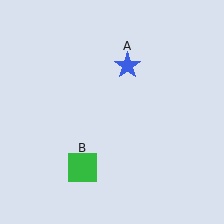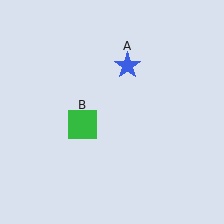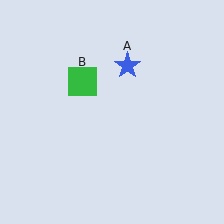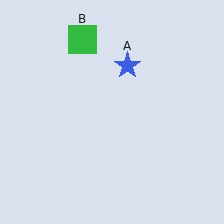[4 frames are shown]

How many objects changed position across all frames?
1 object changed position: green square (object B).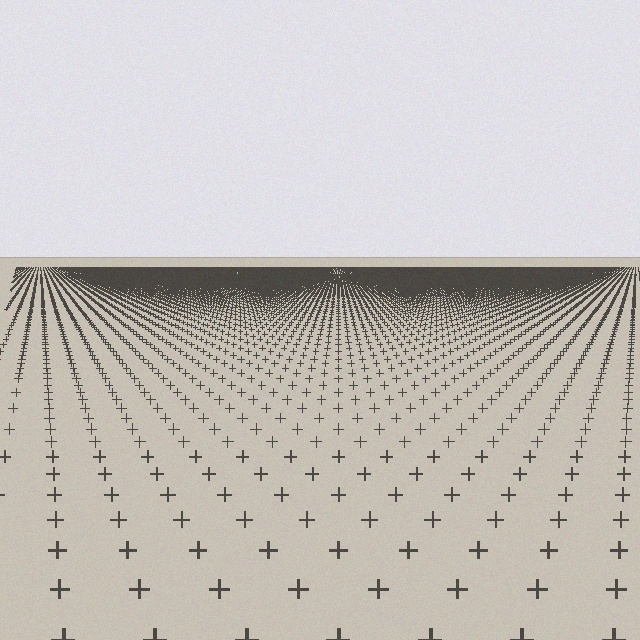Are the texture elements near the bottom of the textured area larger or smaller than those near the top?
Larger. Near the bottom, elements are closer to the viewer and appear at a bigger on-screen size.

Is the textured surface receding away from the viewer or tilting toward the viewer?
The surface is receding away from the viewer. Texture elements get smaller and denser toward the top.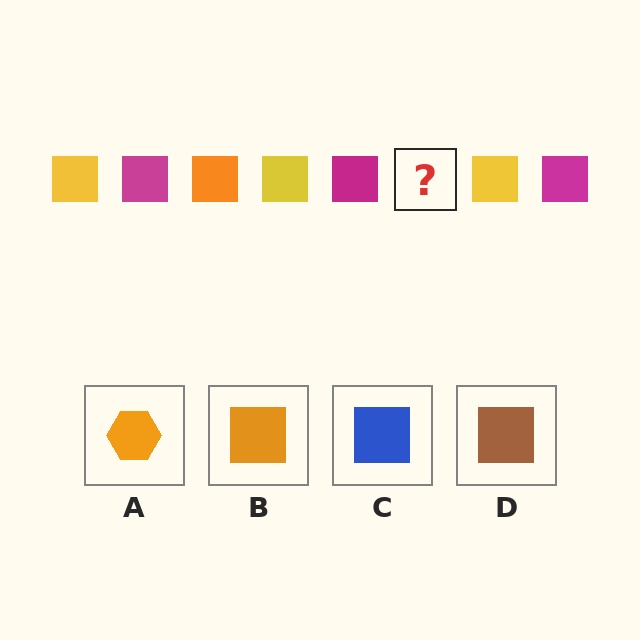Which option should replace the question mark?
Option B.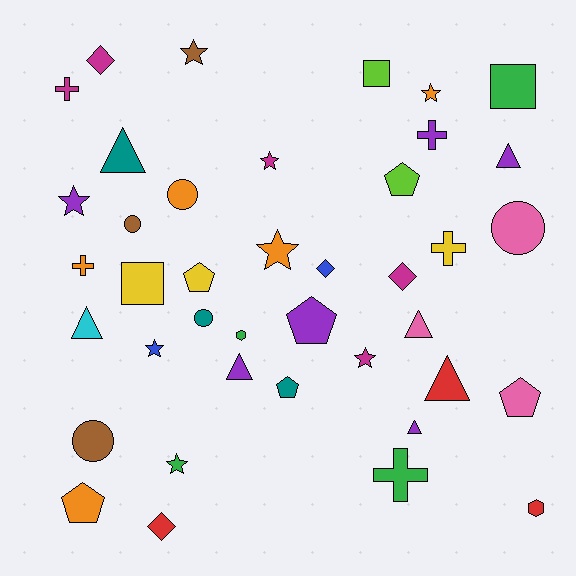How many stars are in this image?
There are 8 stars.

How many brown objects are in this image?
There are 3 brown objects.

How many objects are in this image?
There are 40 objects.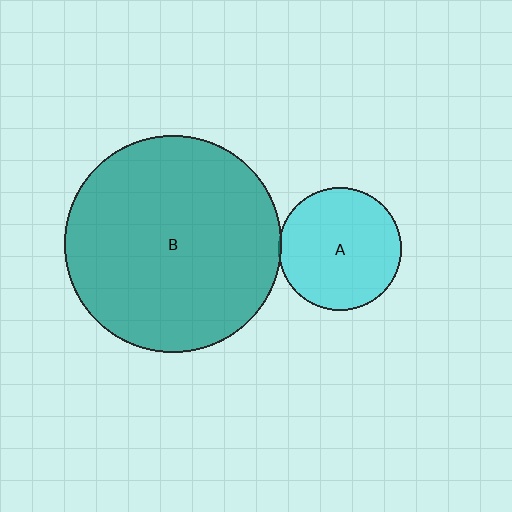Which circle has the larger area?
Circle B (teal).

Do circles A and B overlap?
Yes.